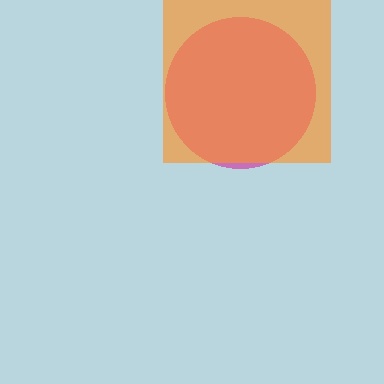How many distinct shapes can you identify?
There are 2 distinct shapes: a magenta circle, an orange square.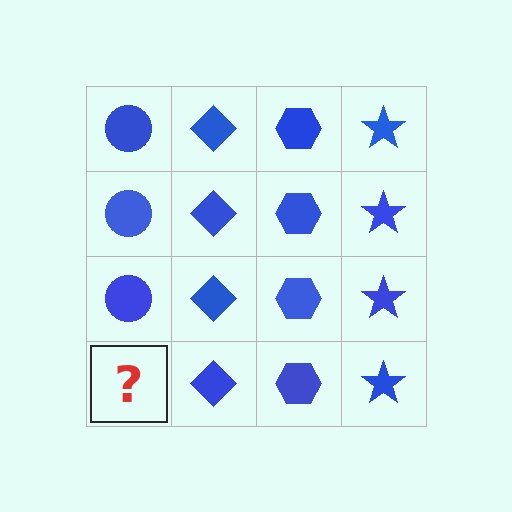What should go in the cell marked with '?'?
The missing cell should contain a blue circle.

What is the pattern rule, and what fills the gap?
The rule is that each column has a consistent shape. The gap should be filled with a blue circle.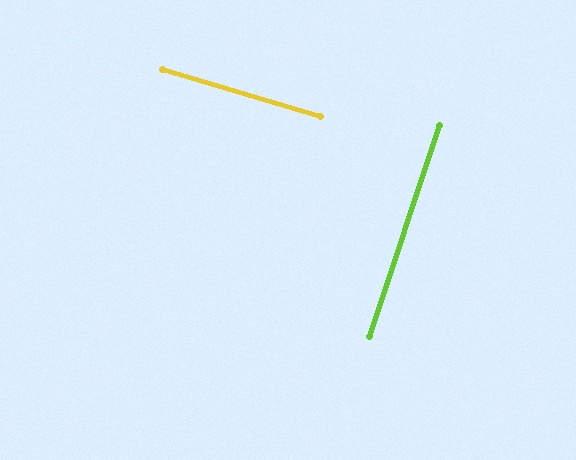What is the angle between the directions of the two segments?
Approximately 88 degrees.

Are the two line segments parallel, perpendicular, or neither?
Perpendicular — they meet at approximately 88°.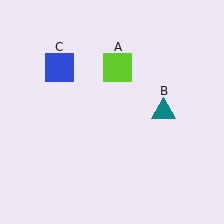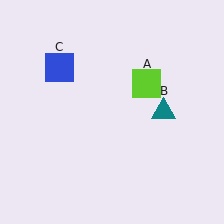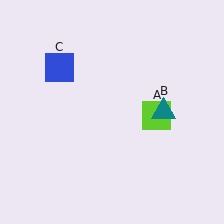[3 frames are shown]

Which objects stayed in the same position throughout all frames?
Teal triangle (object B) and blue square (object C) remained stationary.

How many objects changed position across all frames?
1 object changed position: lime square (object A).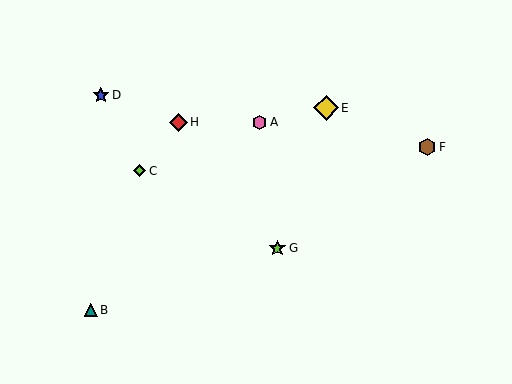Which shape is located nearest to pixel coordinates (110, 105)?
The blue star (labeled D) at (101, 95) is nearest to that location.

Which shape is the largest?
The yellow diamond (labeled E) is the largest.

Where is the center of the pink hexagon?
The center of the pink hexagon is at (260, 122).